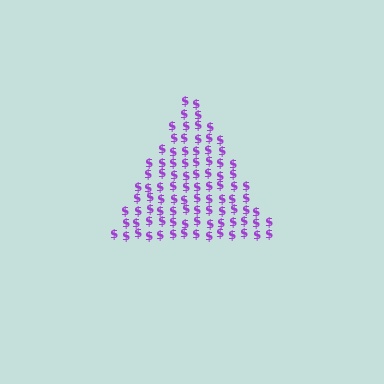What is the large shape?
The large shape is a triangle.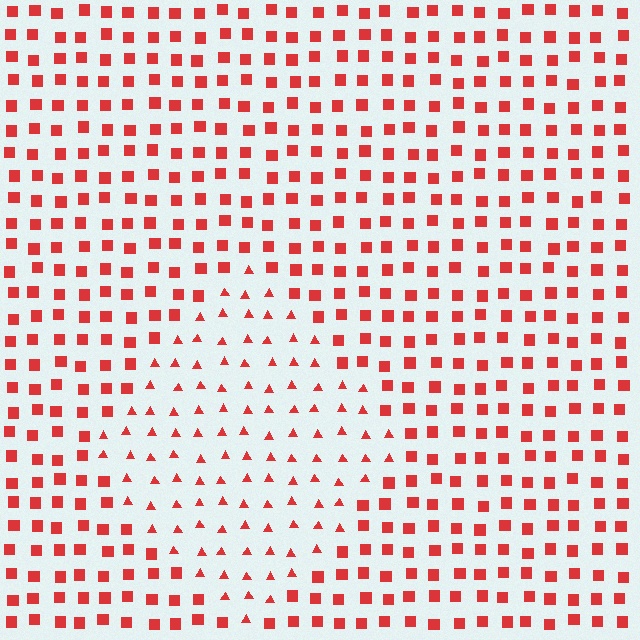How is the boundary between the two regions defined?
The boundary is defined by a change in element shape: triangles inside vs. squares outside. All elements share the same color and spacing.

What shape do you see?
I see a diamond.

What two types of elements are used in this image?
The image uses triangles inside the diamond region and squares outside it.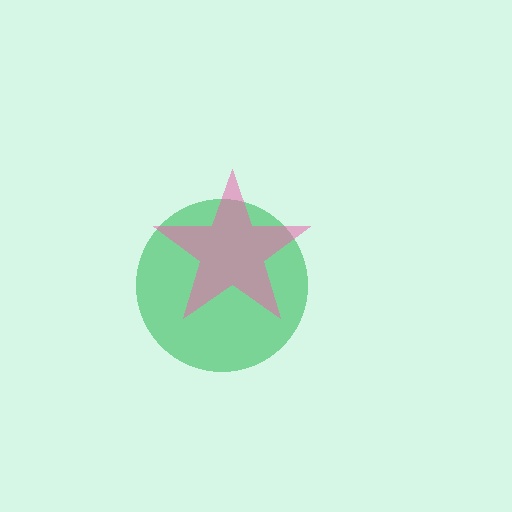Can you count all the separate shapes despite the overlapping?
Yes, there are 2 separate shapes.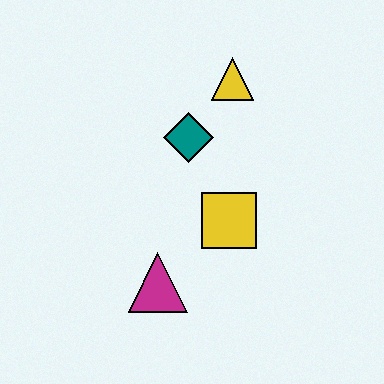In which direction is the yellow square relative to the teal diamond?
The yellow square is below the teal diamond.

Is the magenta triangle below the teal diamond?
Yes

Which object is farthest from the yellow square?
The yellow triangle is farthest from the yellow square.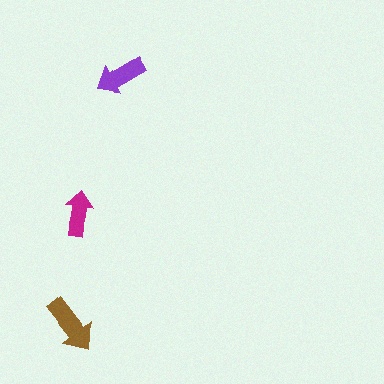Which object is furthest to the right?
The purple arrow is rightmost.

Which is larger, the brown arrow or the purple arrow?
The brown one.